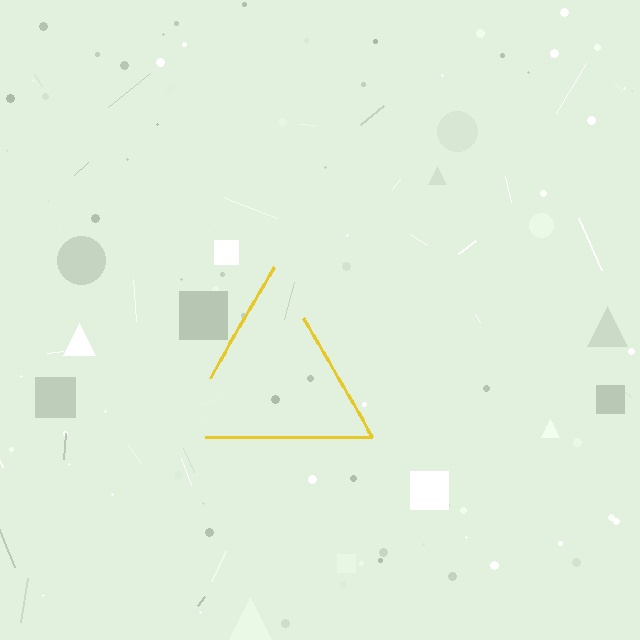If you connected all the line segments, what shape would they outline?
They would outline a triangle.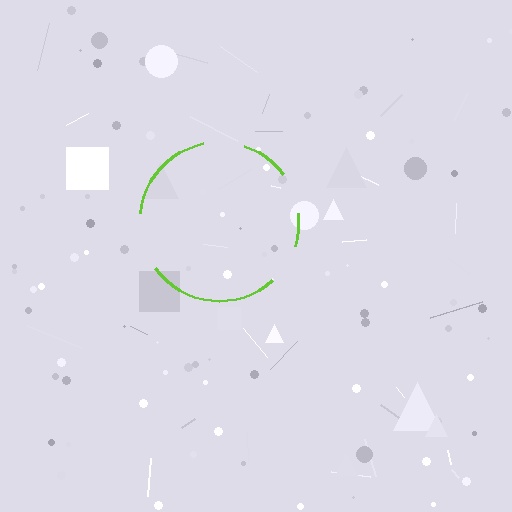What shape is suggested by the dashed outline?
The dashed outline suggests a circle.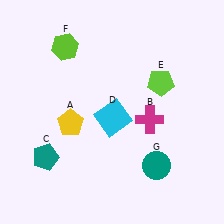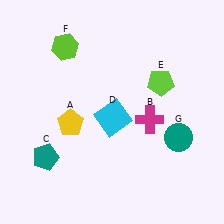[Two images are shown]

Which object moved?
The teal circle (G) moved up.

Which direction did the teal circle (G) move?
The teal circle (G) moved up.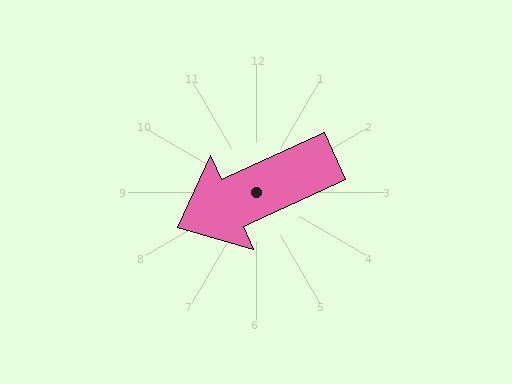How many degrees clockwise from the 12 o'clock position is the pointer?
Approximately 246 degrees.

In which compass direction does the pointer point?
Southwest.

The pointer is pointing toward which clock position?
Roughly 8 o'clock.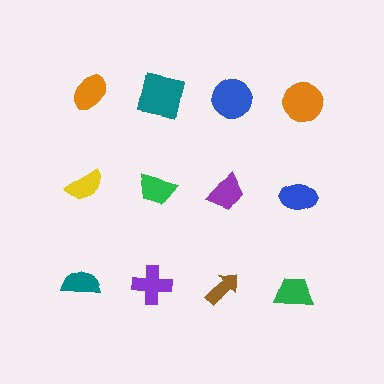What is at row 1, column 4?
An orange circle.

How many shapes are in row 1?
4 shapes.